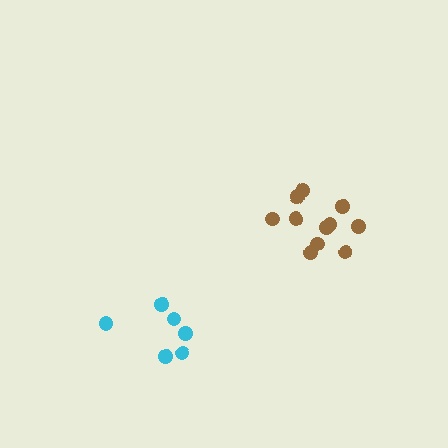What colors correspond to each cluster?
The clusters are colored: cyan, brown.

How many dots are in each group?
Group 1: 6 dots, Group 2: 11 dots (17 total).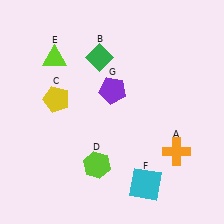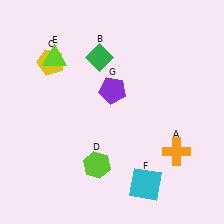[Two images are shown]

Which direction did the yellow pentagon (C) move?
The yellow pentagon (C) moved up.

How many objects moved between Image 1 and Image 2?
1 object moved between the two images.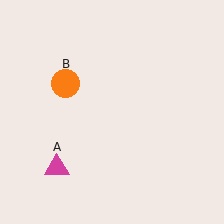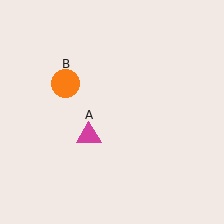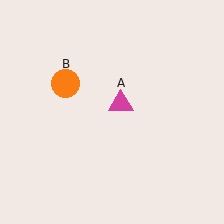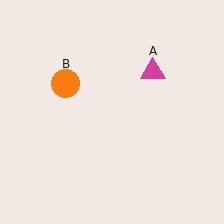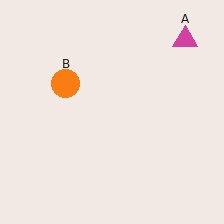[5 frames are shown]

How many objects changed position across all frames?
1 object changed position: magenta triangle (object A).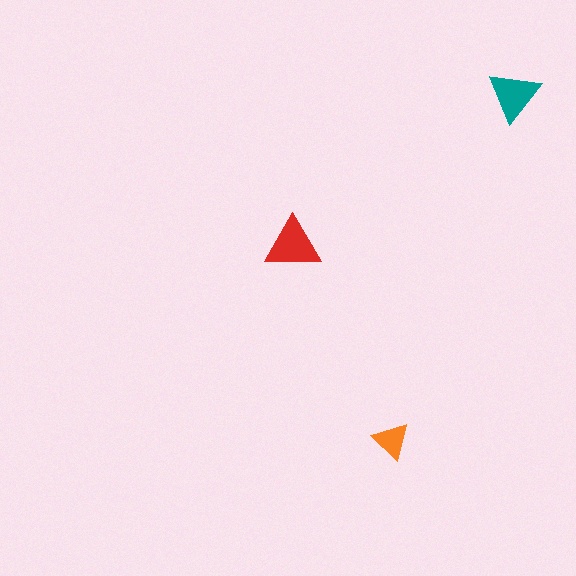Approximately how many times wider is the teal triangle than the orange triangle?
About 1.5 times wider.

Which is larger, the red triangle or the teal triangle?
The red one.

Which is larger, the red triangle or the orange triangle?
The red one.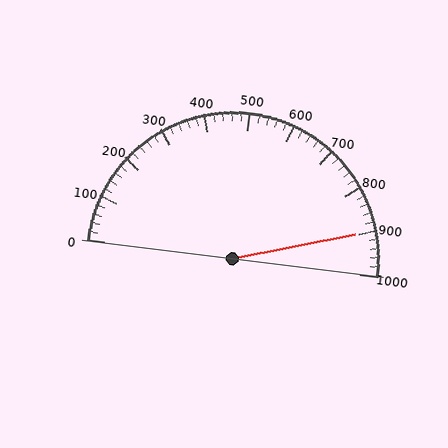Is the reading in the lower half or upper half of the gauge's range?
The reading is in the upper half of the range (0 to 1000).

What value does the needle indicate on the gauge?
The needle indicates approximately 900.